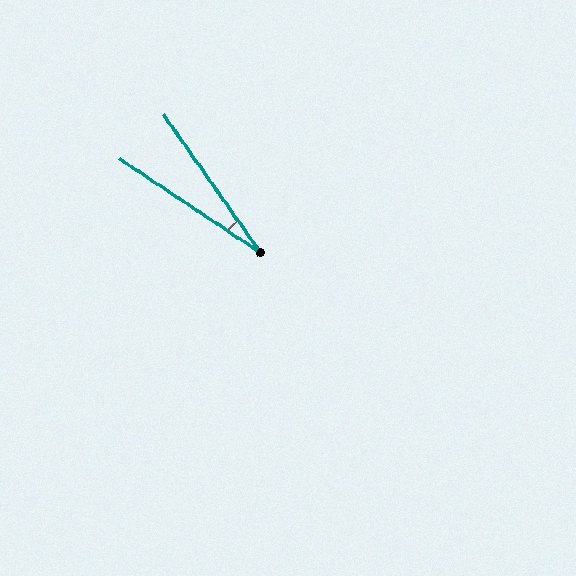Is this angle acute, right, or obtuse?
It is acute.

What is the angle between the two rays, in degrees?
Approximately 21 degrees.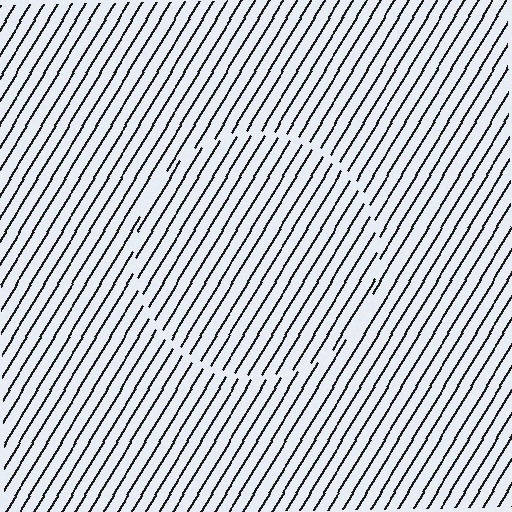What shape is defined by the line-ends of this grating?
An illusory circle. The interior of the shape contains the same grating, shifted by half a period — the contour is defined by the phase discontinuity where line-ends from the inner and outer gratings abut.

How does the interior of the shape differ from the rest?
The interior of the shape contains the same grating, shifted by half a period — the contour is defined by the phase discontinuity where line-ends from the inner and outer gratings abut.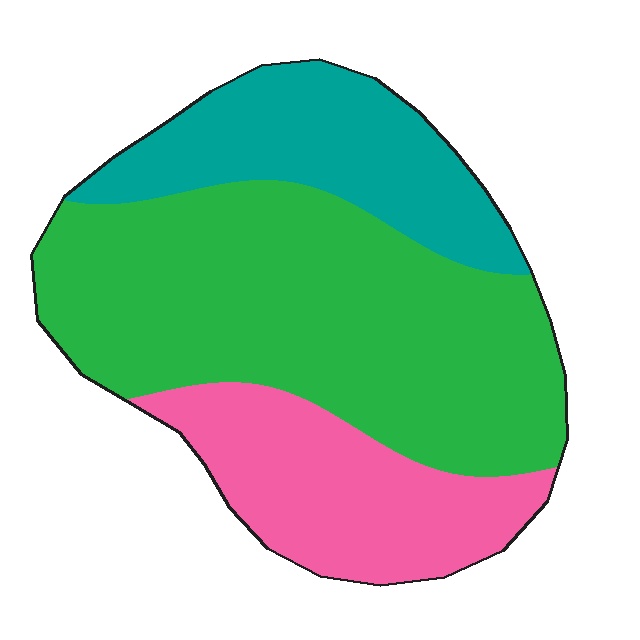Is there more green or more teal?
Green.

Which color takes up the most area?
Green, at roughly 55%.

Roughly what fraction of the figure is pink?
Pink covers about 25% of the figure.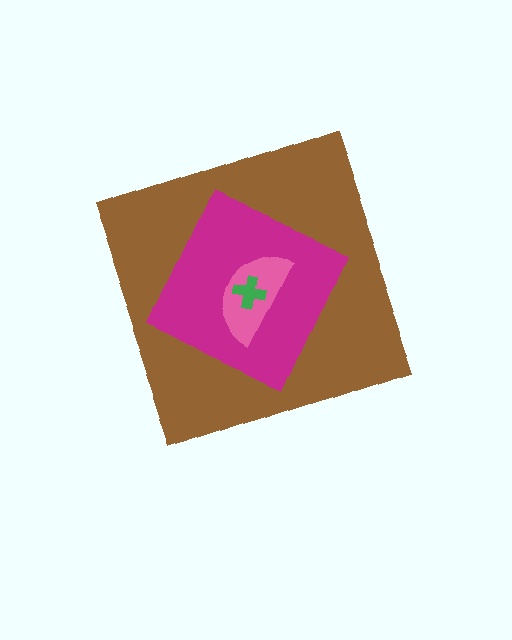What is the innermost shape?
The green cross.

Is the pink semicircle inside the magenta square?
Yes.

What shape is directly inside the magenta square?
The pink semicircle.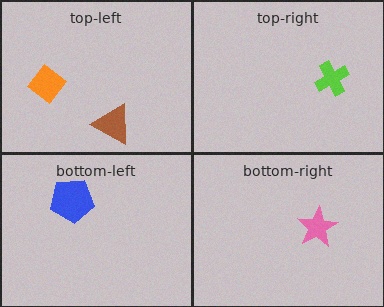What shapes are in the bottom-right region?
The pink star.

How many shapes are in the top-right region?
1.